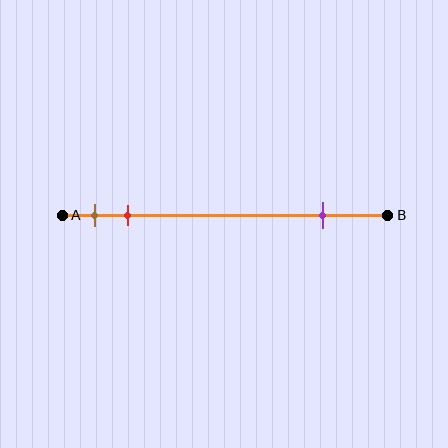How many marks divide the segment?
There are 3 marks dividing the segment.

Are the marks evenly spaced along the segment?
No, the marks are not evenly spaced.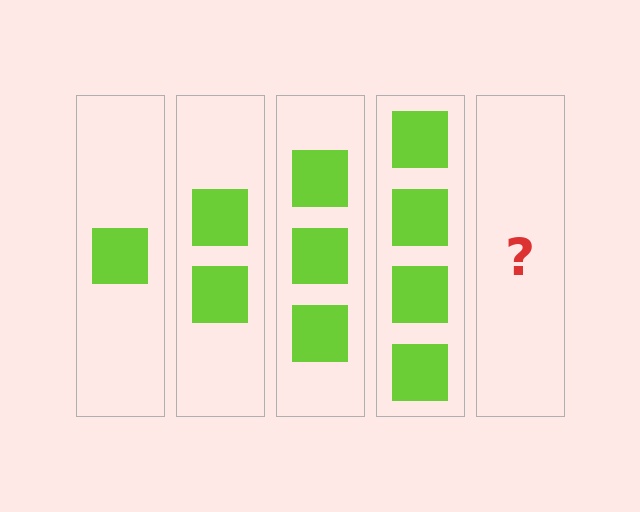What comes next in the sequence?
The next element should be 5 squares.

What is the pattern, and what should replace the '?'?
The pattern is that each step adds one more square. The '?' should be 5 squares.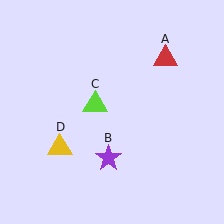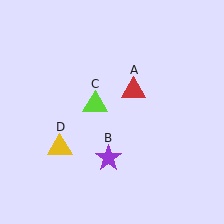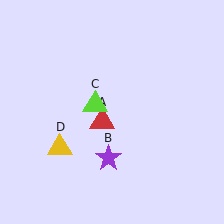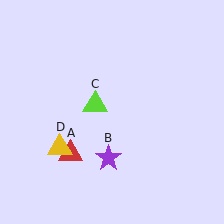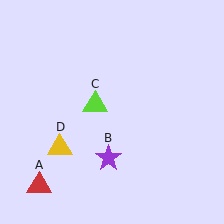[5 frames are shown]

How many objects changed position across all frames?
1 object changed position: red triangle (object A).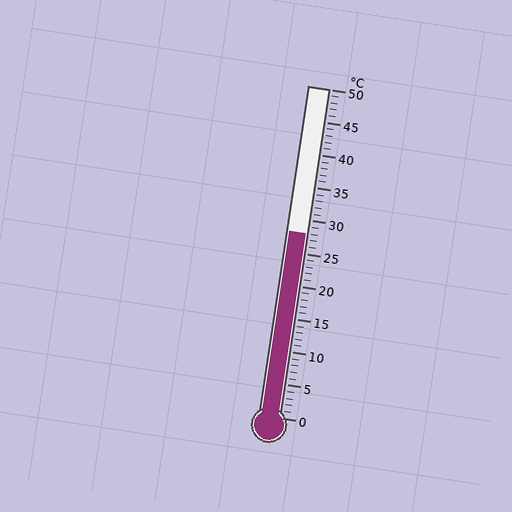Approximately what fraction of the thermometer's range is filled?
The thermometer is filled to approximately 55% of its range.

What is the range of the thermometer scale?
The thermometer scale ranges from 0°C to 50°C.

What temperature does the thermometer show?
The thermometer shows approximately 28°C.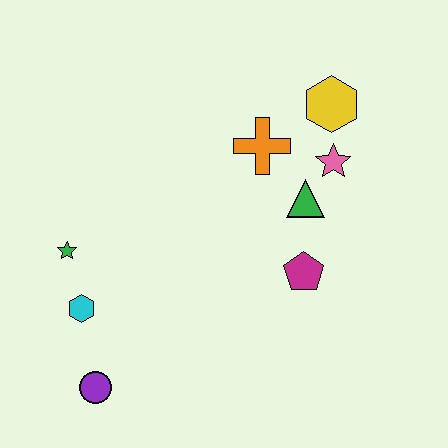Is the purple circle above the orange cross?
No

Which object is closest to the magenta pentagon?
The green triangle is closest to the magenta pentagon.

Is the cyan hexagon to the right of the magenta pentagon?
No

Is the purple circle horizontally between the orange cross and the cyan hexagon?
Yes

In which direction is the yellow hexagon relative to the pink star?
The yellow hexagon is above the pink star.